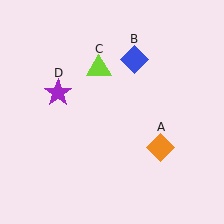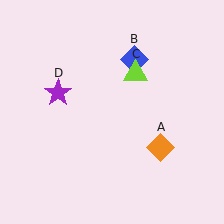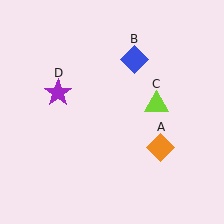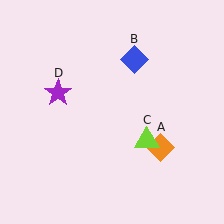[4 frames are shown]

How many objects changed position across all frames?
1 object changed position: lime triangle (object C).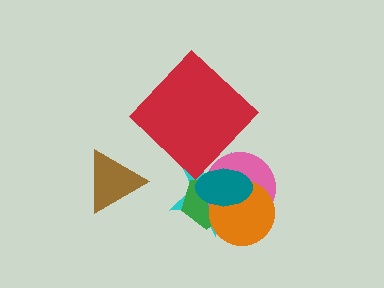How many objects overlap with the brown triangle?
0 objects overlap with the brown triangle.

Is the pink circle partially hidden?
Yes, it is partially covered by another shape.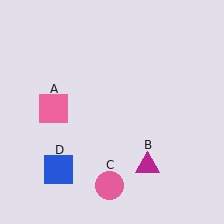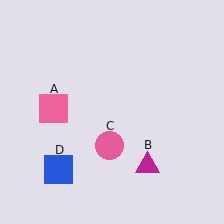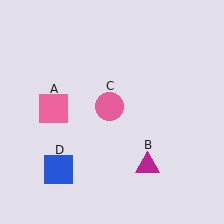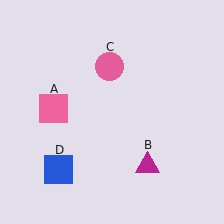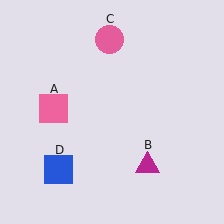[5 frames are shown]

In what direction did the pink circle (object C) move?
The pink circle (object C) moved up.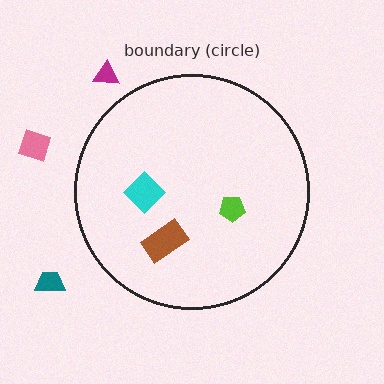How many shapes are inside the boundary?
3 inside, 3 outside.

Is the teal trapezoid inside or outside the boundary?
Outside.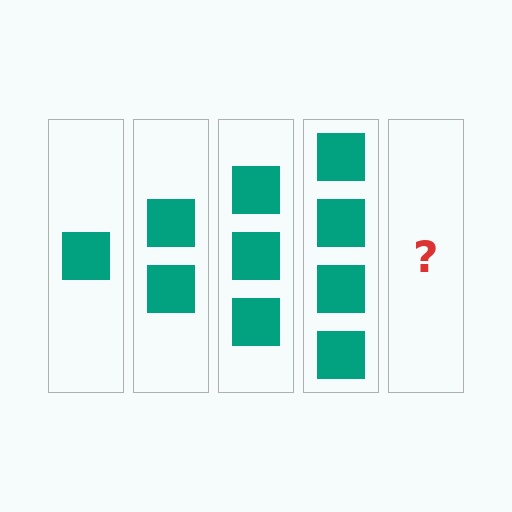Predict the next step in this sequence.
The next step is 5 squares.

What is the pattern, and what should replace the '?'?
The pattern is that each step adds one more square. The '?' should be 5 squares.